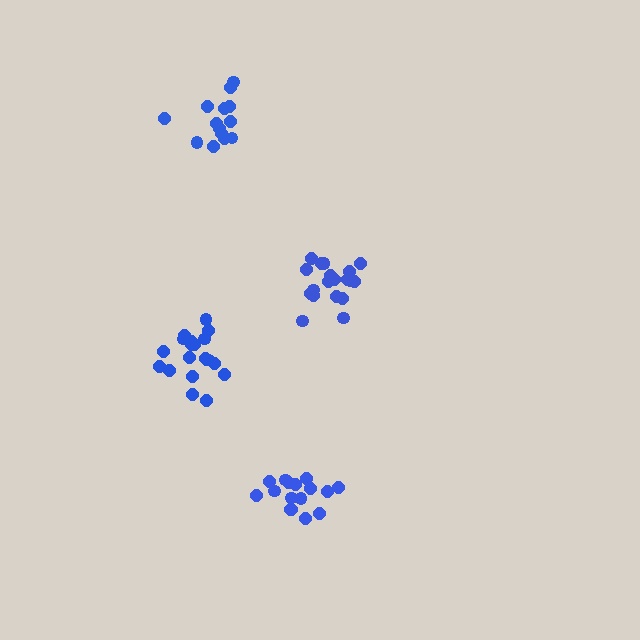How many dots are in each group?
Group 1: 16 dots, Group 2: 20 dots, Group 3: 14 dots, Group 4: 20 dots (70 total).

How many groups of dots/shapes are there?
There are 4 groups.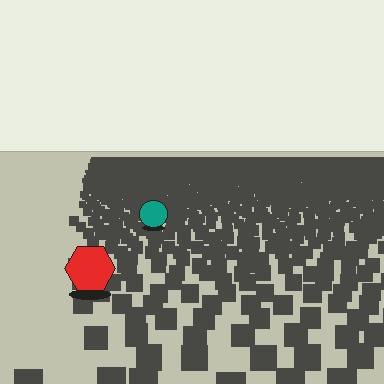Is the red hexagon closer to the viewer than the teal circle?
Yes. The red hexagon is closer — you can tell from the texture gradient: the ground texture is coarser near it.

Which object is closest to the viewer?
The red hexagon is closest. The texture marks near it are larger and more spread out.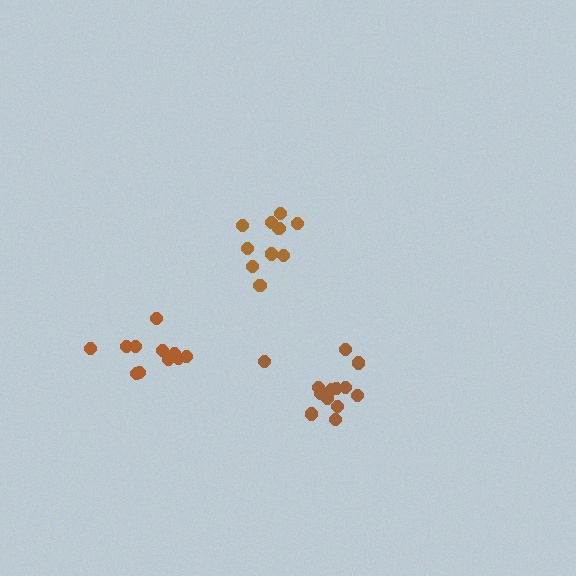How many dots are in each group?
Group 1: 13 dots, Group 2: 11 dots, Group 3: 10 dots (34 total).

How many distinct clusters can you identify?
There are 3 distinct clusters.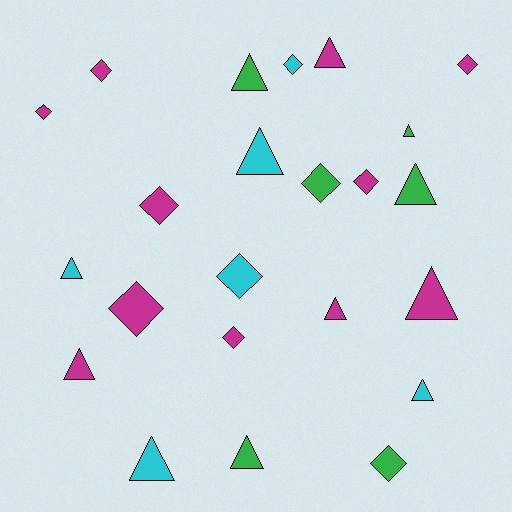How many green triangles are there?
There are 4 green triangles.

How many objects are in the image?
There are 23 objects.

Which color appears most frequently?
Magenta, with 11 objects.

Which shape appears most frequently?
Triangle, with 12 objects.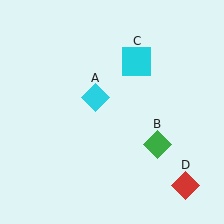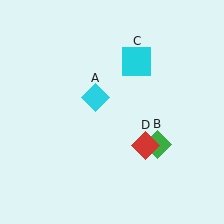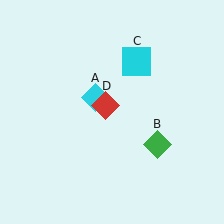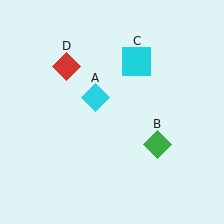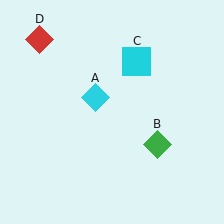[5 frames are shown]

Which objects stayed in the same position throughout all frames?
Cyan diamond (object A) and green diamond (object B) and cyan square (object C) remained stationary.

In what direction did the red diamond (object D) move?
The red diamond (object D) moved up and to the left.